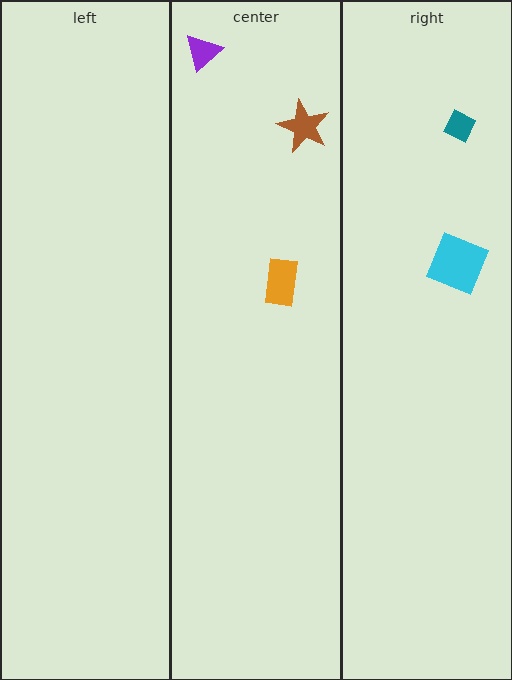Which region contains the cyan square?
The right region.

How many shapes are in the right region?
2.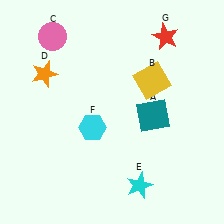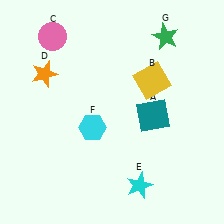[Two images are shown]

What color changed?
The star (G) changed from red in Image 1 to green in Image 2.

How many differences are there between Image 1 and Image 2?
There is 1 difference between the two images.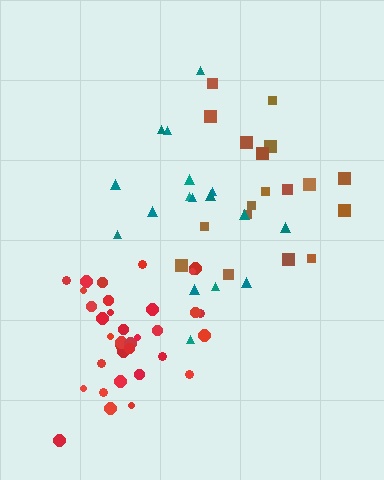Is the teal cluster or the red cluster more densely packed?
Red.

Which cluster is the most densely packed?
Red.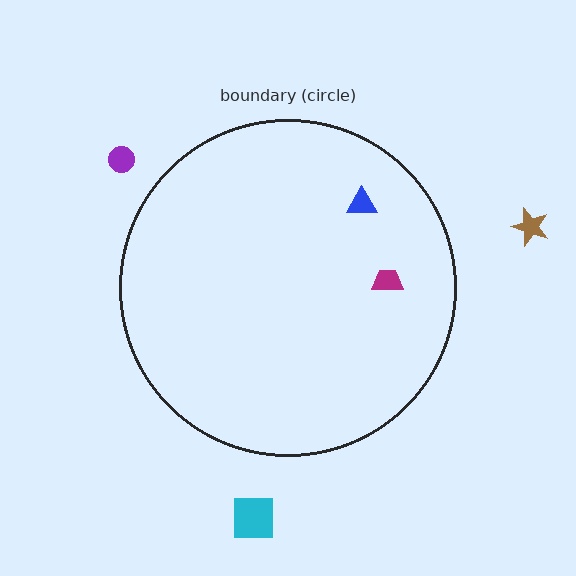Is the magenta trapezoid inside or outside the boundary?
Inside.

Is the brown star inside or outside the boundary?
Outside.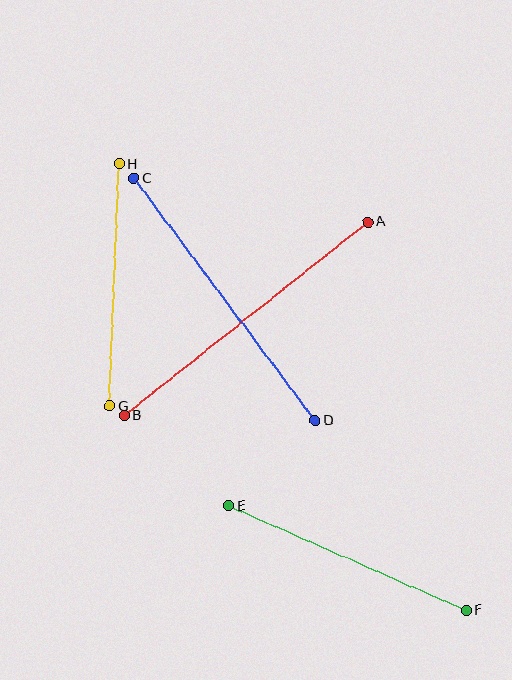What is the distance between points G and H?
The distance is approximately 243 pixels.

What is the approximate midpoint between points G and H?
The midpoint is at approximately (114, 285) pixels.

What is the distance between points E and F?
The distance is approximately 260 pixels.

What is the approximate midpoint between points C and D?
The midpoint is at approximately (225, 300) pixels.